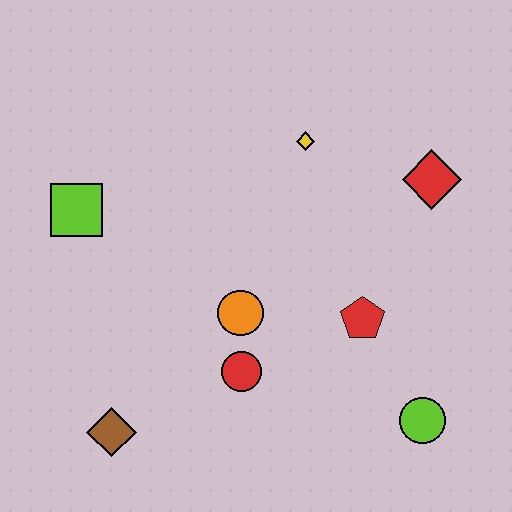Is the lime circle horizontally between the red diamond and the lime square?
Yes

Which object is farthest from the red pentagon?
The lime square is farthest from the red pentagon.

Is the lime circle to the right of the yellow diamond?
Yes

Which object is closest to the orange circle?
The red circle is closest to the orange circle.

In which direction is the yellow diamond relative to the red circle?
The yellow diamond is above the red circle.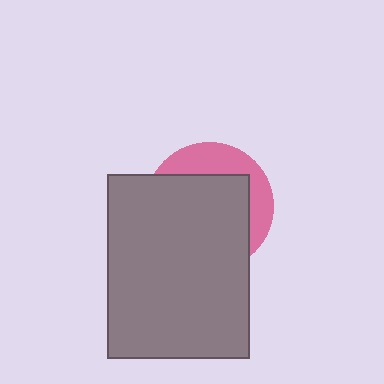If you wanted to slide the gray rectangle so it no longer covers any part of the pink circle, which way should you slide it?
Slide it toward the lower-left — that is the most direct way to separate the two shapes.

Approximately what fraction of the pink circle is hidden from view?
Roughly 69% of the pink circle is hidden behind the gray rectangle.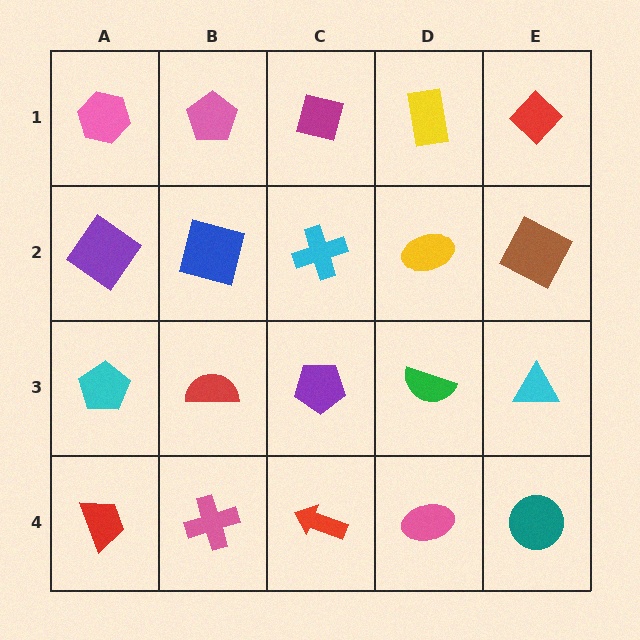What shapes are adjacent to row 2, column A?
A pink hexagon (row 1, column A), a cyan pentagon (row 3, column A), a blue square (row 2, column B).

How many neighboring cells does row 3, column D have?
4.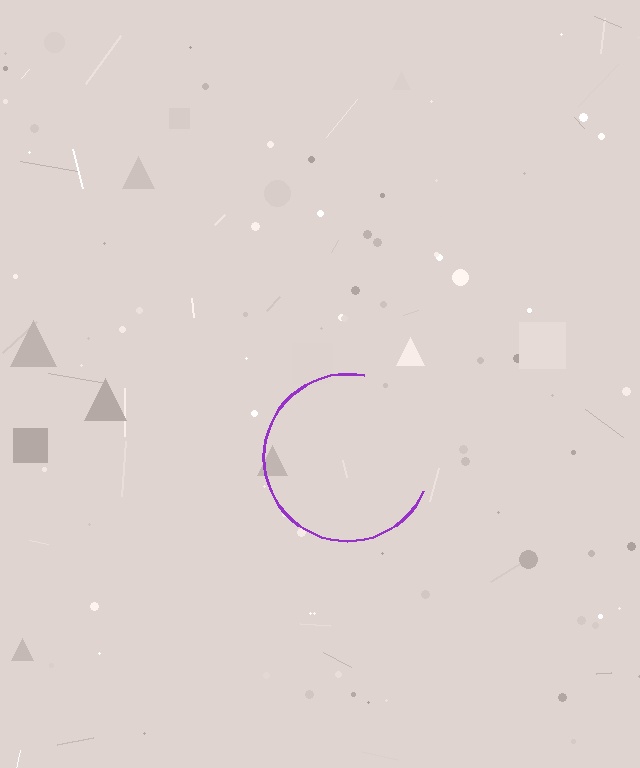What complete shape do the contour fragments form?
The contour fragments form a circle.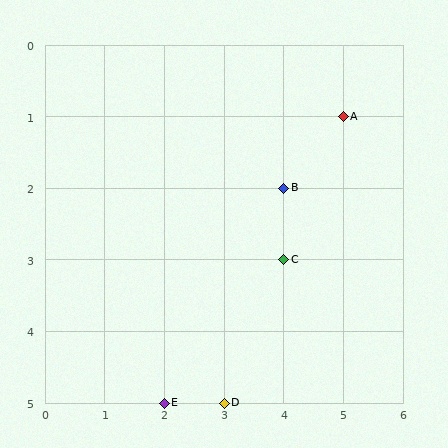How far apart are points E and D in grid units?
Points E and D are 1 column apart.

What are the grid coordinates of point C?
Point C is at grid coordinates (4, 3).